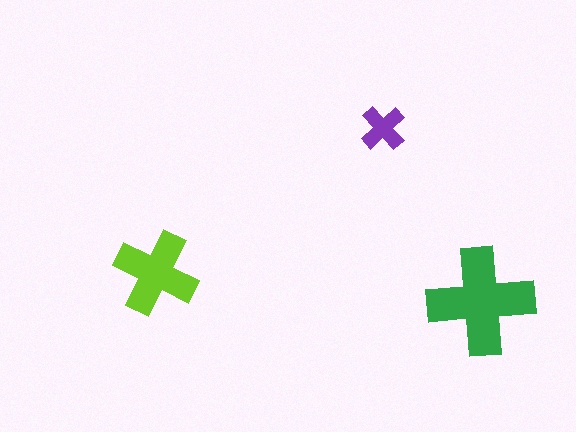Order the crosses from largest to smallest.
the green one, the lime one, the purple one.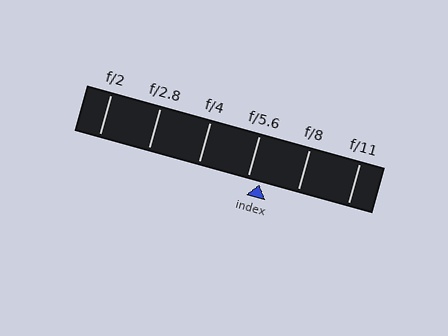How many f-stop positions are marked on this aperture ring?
There are 6 f-stop positions marked.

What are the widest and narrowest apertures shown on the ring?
The widest aperture shown is f/2 and the narrowest is f/11.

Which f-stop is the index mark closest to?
The index mark is closest to f/5.6.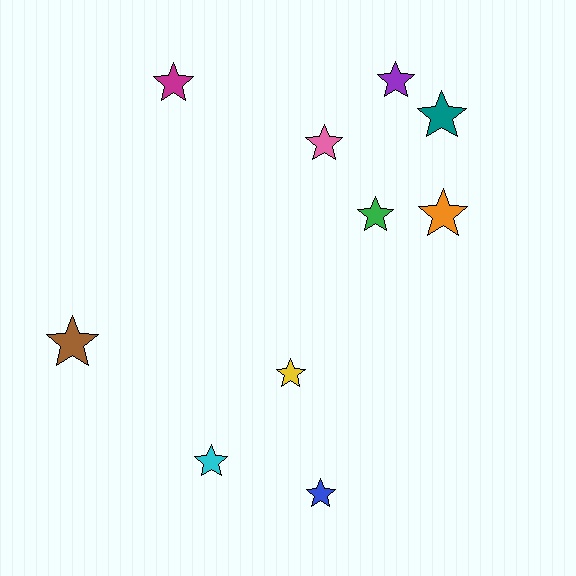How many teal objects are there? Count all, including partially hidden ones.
There is 1 teal object.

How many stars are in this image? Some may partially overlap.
There are 10 stars.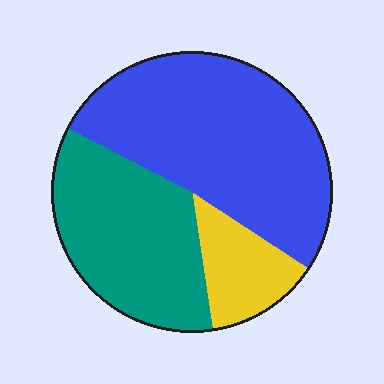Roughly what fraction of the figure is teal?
Teal covers around 35% of the figure.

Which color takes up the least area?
Yellow, at roughly 15%.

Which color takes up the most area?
Blue, at roughly 50%.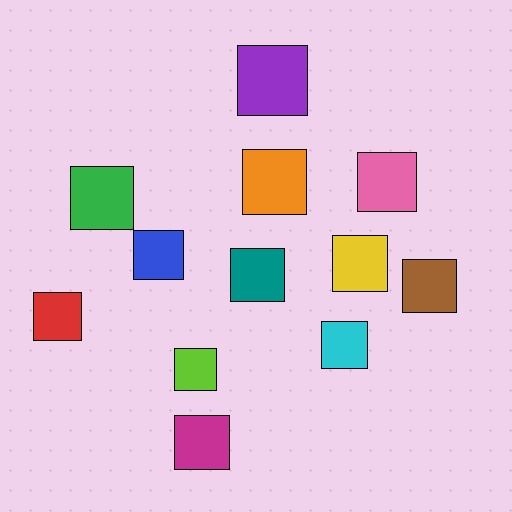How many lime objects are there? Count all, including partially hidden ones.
There is 1 lime object.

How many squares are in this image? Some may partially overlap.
There are 12 squares.